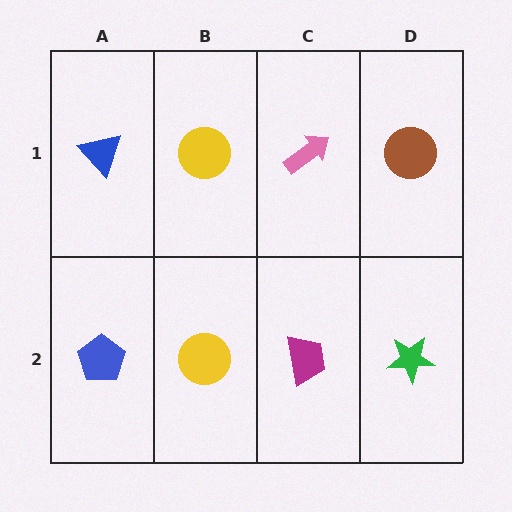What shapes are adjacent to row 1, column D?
A green star (row 2, column D), a pink arrow (row 1, column C).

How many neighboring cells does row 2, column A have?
2.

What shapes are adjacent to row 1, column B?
A yellow circle (row 2, column B), a blue triangle (row 1, column A), a pink arrow (row 1, column C).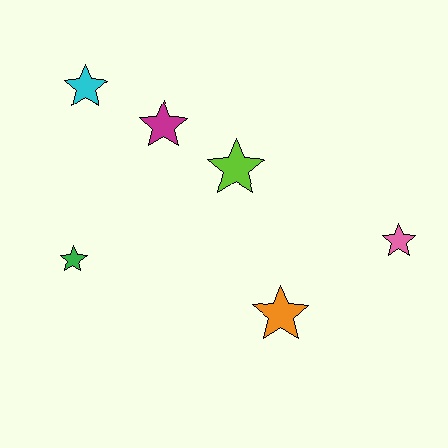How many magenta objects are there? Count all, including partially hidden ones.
There is 1 magenta object.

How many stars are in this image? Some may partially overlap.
There are 6 stars.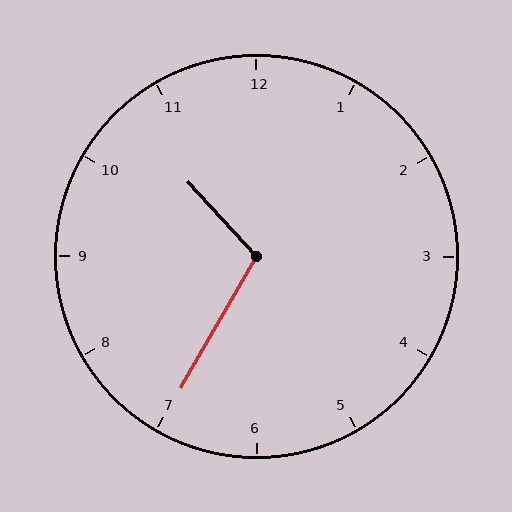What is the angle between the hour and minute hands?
Approximately 108 degrees.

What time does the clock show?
10:35.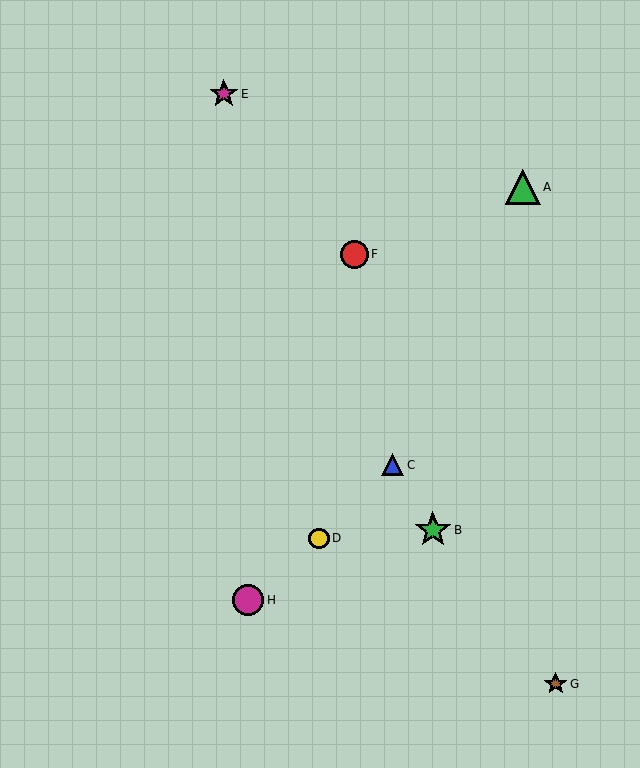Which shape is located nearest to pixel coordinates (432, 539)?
The green star (labeled B) at (433, 530) is nearest to that location.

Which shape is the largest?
The green star (labeled B) is the largest.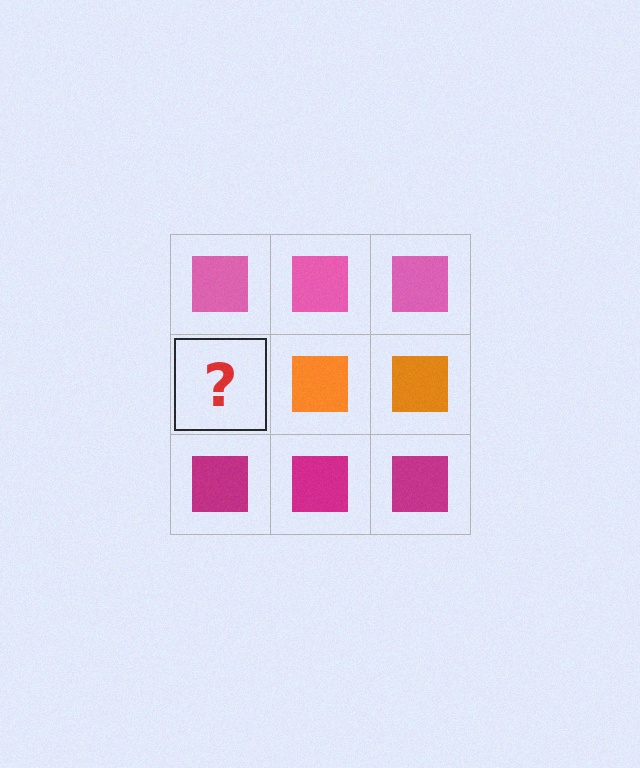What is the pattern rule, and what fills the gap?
The rule is that each row has a consistent color. The gap should be filled with an orange square.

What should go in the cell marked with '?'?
The missing cell should contain an orange square.